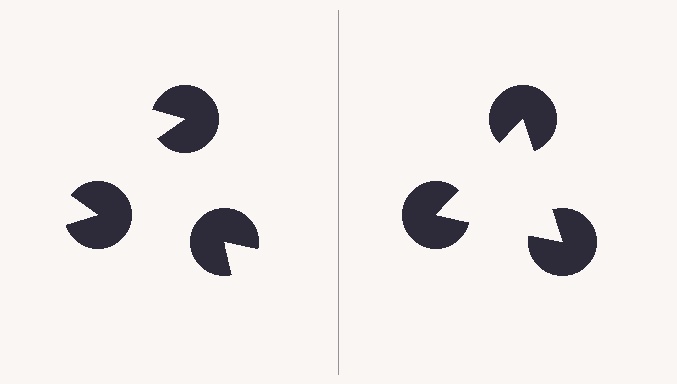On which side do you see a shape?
An illusory triangle appears on the right side. On the left side the wedge cuts are rotated, so no coherent shape forms.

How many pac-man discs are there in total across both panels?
6 — 3 on each side.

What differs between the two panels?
The pac-man discs are positioned identically on both sides; only the wedge orientations differ. On the right they align to a triangle; on the left they are misaligned.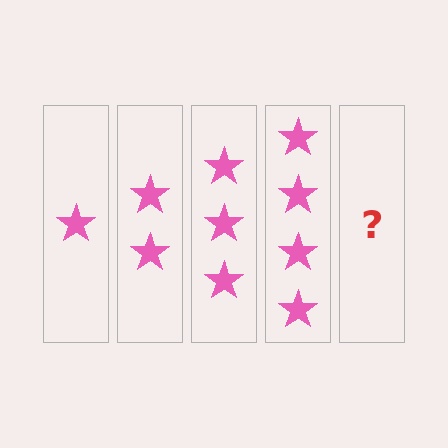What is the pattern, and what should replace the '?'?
The pattern is that each step adds one more star. The '?' should be 5 stars.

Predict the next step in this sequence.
The next step is 5 stars.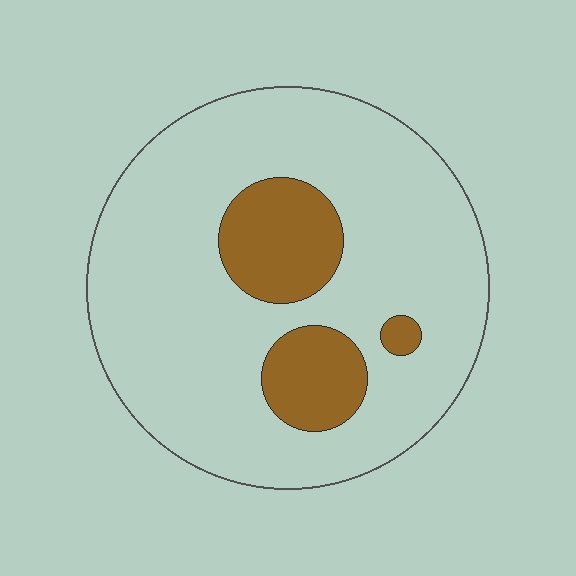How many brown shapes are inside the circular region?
3.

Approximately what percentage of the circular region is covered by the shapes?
Approximately 20%.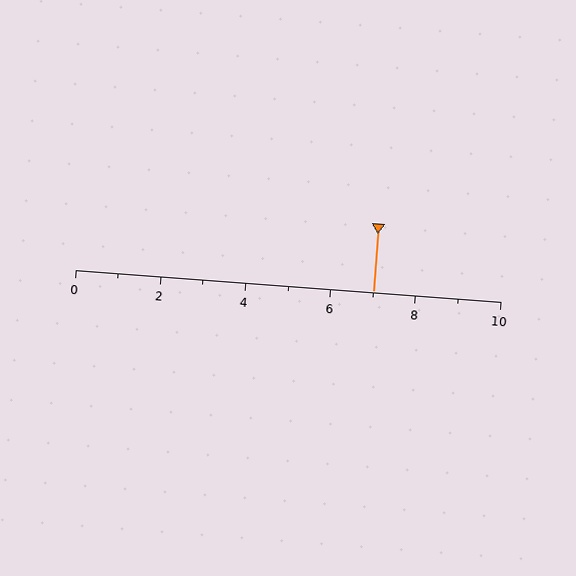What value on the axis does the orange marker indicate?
The marker indicates approximately 7.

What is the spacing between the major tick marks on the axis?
The major ticks are spaced 2 apart.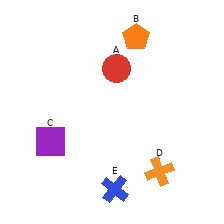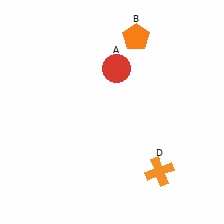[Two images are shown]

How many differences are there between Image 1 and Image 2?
There are 2 differences between the two images.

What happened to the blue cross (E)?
The blue cross (E) was removed in Image 2. It was in the bottom-right area of Image 1.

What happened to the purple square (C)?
The purple square (C) was removed in Image 2. It was in the bottom-left area of Image 1.